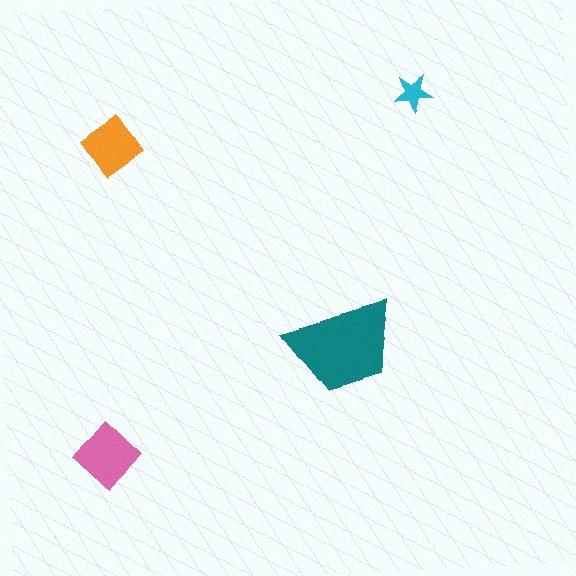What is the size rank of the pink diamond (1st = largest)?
2nd.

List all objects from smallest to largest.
The cyan star, the orange diamond, the pink diamond, the teal trapezoid.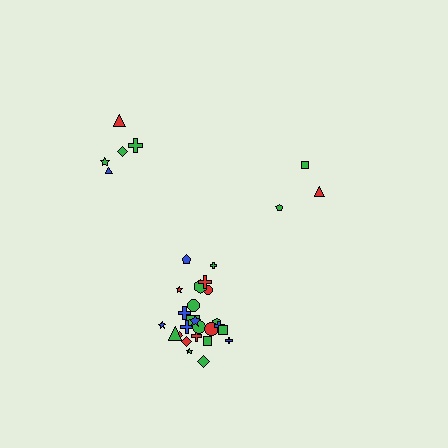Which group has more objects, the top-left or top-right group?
The top-left group.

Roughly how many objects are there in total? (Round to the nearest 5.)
Roughly 35 objects in total.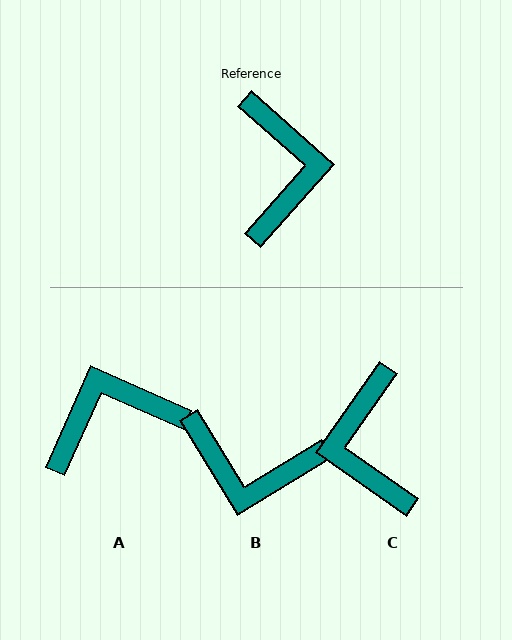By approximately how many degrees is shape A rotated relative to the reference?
Approximately 108 degrees counter-clockwise.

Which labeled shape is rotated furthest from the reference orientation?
C, about 174 degrees away.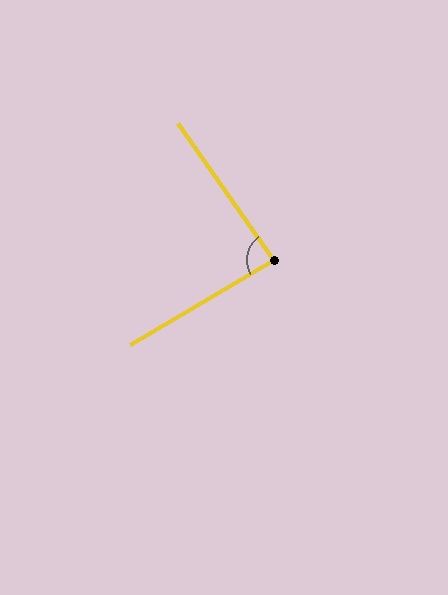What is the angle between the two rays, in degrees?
Approximately 86 degrees.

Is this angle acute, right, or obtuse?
It is approximately a right angle.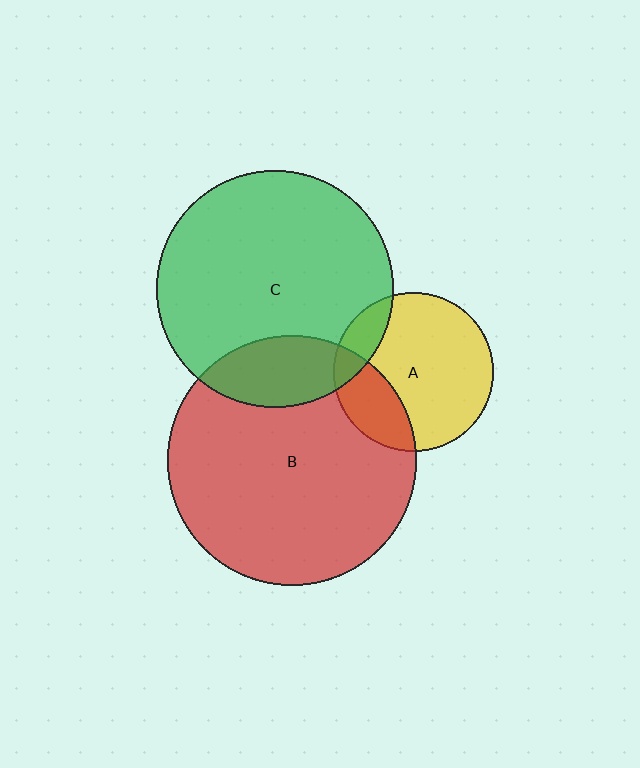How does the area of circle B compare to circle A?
Approximately 2.4 times.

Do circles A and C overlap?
Yes.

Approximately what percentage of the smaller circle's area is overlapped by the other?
Approximately 15%.